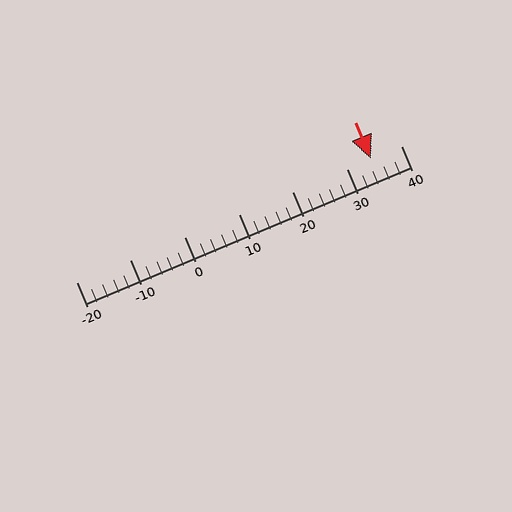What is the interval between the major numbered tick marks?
The major tick marks are spaced 10 units apart.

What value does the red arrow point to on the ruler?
The red arrow points to approximately 34.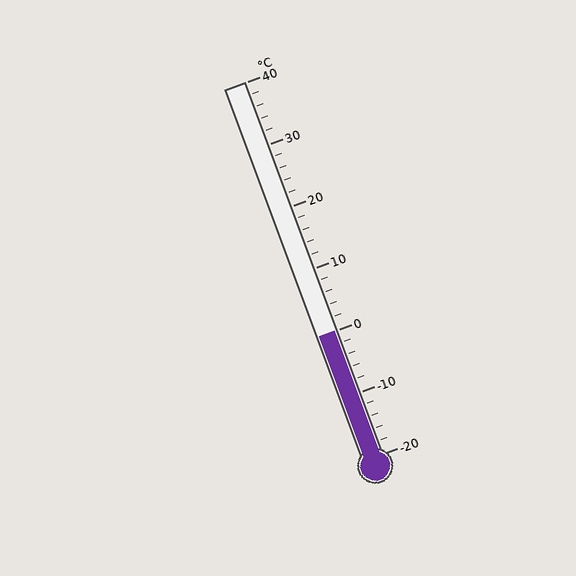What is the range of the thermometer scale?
The thermometer scale ranges from -20°C to 40°C.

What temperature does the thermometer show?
The thermometer shows approximately 0°C.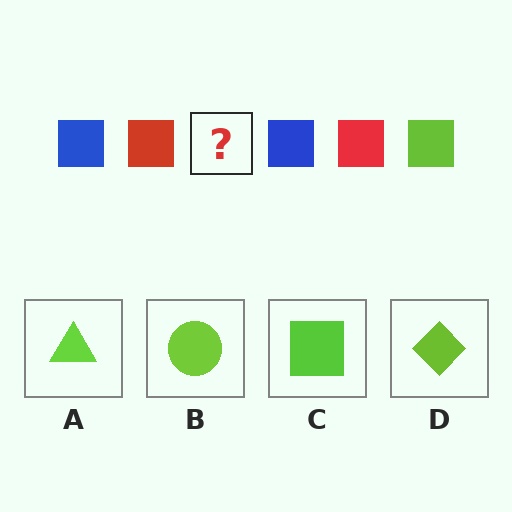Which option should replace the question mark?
Option C.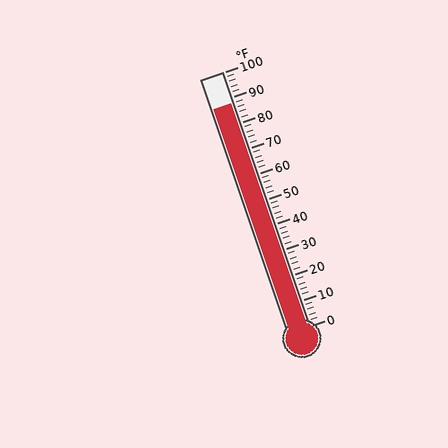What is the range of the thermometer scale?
The thermometer scale ranges from 0°F to 100°F.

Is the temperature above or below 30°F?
The temperature is above 30°F.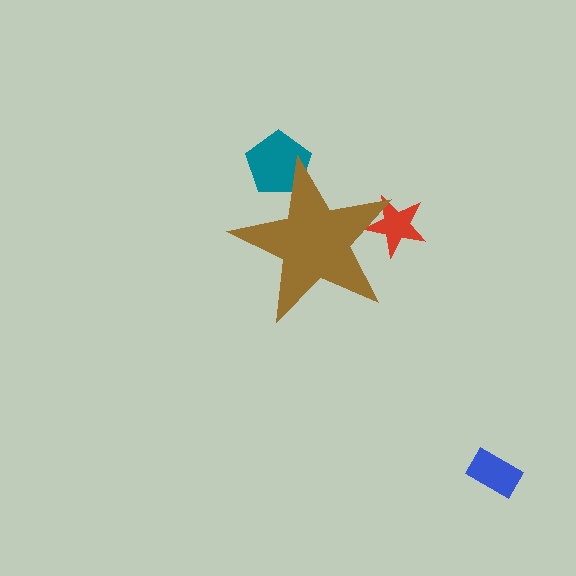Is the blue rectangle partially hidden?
No, the blue rectangle is fully visible.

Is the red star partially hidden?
Yes, the red star is partially hidden behind the brown star.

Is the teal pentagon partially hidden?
Yes, the teal pentagon is partially hidden behind the brown star.